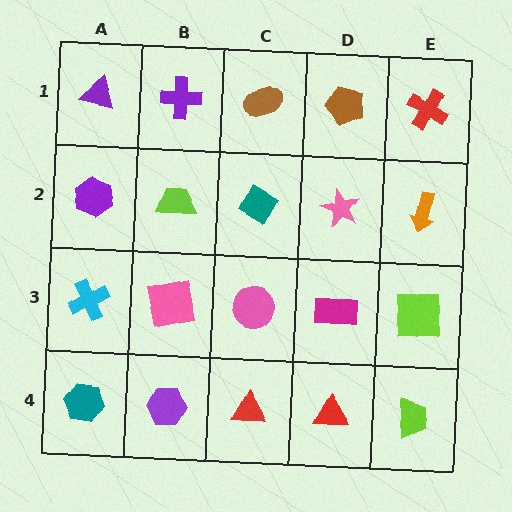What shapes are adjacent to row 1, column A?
A purple hexagon (row 2, column A), a purple cross (row 1, column B).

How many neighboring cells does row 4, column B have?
3.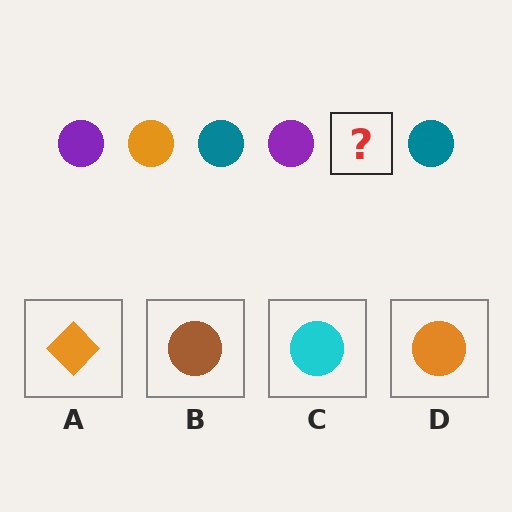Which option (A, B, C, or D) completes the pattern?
D.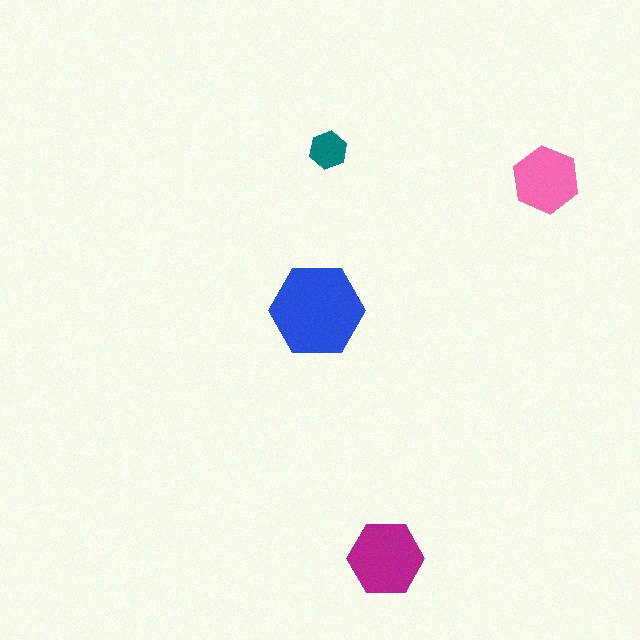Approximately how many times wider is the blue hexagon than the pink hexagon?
About 1.5 times wider.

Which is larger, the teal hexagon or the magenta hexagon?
The magenta one.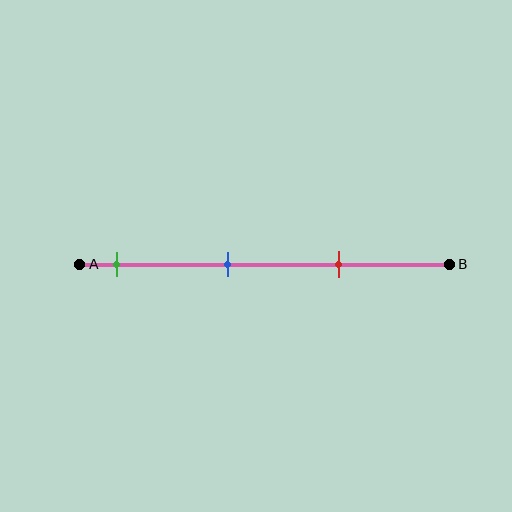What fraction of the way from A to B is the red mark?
The red mark is approximately 70% (0.7) of the way from A to B.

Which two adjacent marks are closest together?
The blue and red marks are the closest adjacent pair.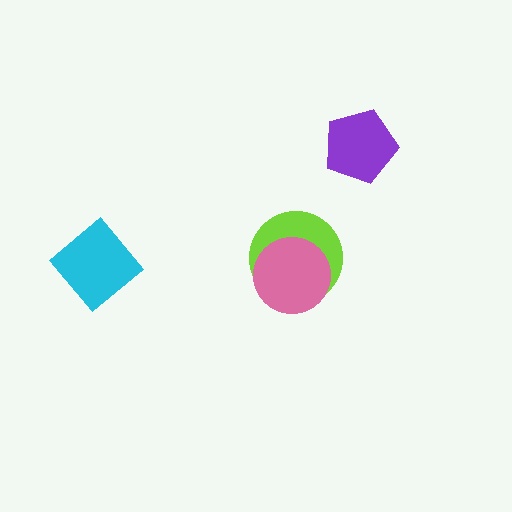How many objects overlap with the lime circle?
1 object overlaps with the lime circle.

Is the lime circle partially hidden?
Yes, it is partially covered by another shape.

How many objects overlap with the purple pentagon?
0 objects overlap with the purple pentagon.